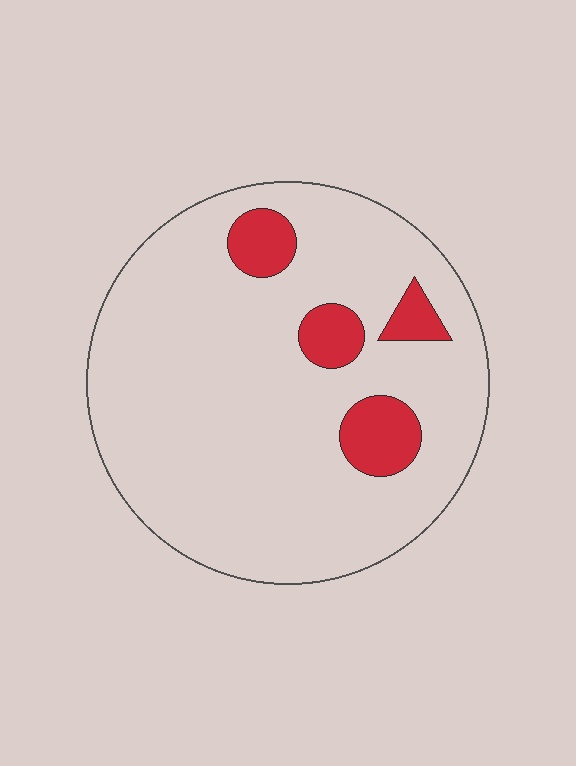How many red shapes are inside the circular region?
4.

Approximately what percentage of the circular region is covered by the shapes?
Approximately 10%.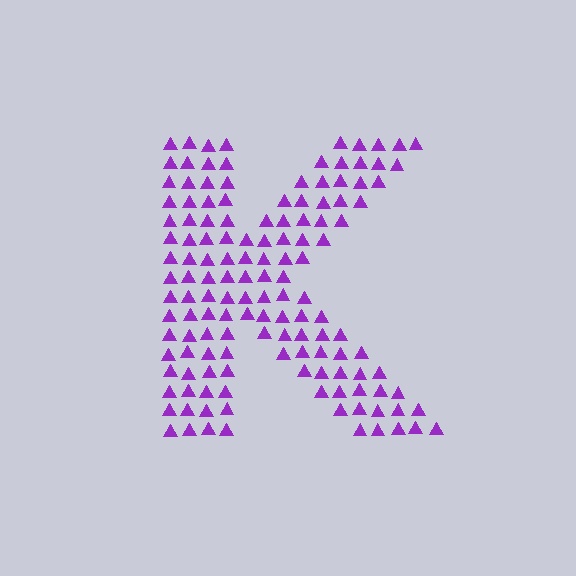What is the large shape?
The large shape is the letter K.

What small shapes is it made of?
It is made of small triangles.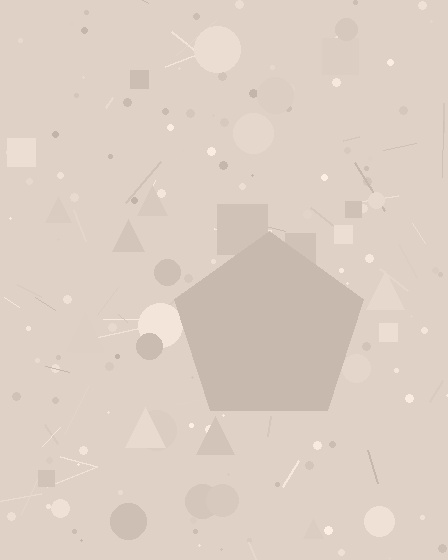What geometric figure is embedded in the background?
A pentagon is embedded in the background.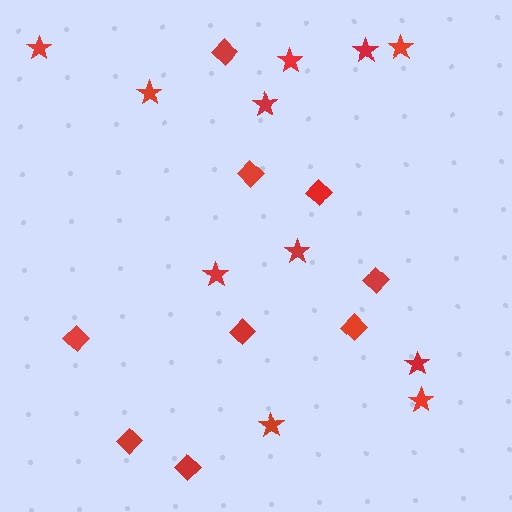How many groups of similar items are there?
There are 2 groups: one group of stars (11) and one group of diamonds (9).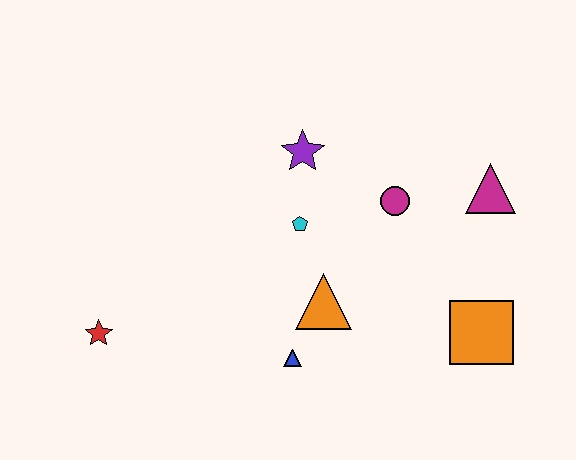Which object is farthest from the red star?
The magenta triangle is farthest from the red star.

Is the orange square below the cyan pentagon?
Yes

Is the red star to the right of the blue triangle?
No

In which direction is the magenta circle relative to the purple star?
The magenta circle is to the right of the purple star.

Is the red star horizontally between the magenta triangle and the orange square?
No